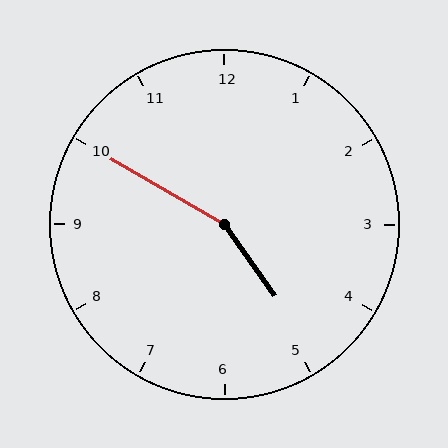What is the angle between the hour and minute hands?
Approximately 155 degrees.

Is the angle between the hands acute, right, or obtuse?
It is obtuse.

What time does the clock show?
4:50.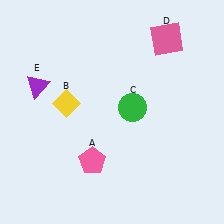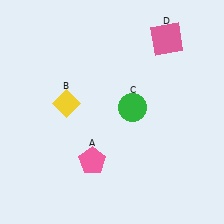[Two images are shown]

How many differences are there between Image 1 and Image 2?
There is 1 difference between the two images.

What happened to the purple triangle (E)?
The purple triangle (E) was removed in Image 2. It was in the top-left area of Image 1.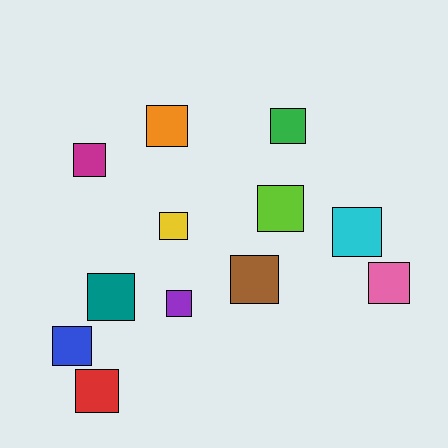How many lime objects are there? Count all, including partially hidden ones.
There is 1 lime object.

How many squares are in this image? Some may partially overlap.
There are 12 squares.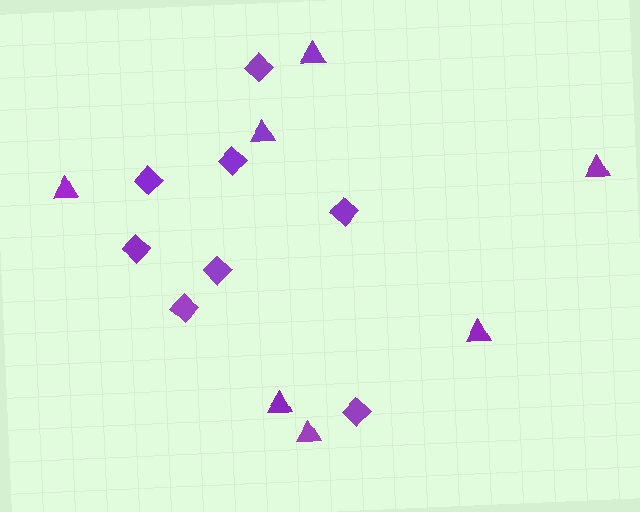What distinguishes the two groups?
There are 2 groups: one group of triangles (7) and one group of diamonds (8).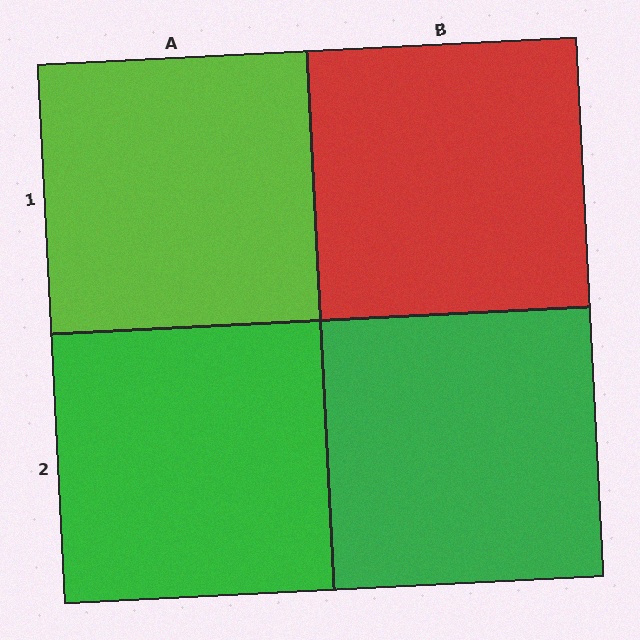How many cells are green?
2 cells are green.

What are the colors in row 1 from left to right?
Lime, red.